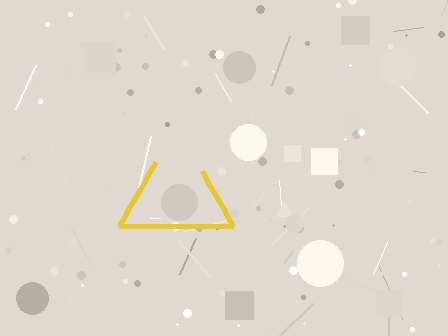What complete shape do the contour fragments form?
The contour fragments form a triangle.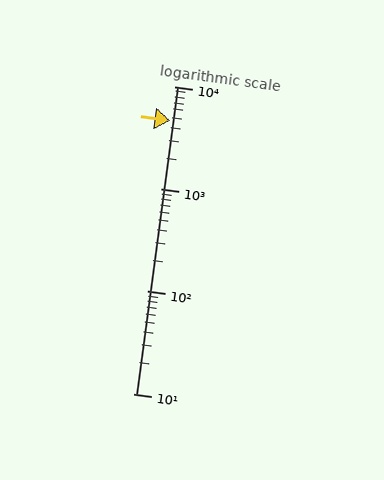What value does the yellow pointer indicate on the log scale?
The pointer indicates approximately 4600.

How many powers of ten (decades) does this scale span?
The scale spans 3 decades, from 10 to 10000.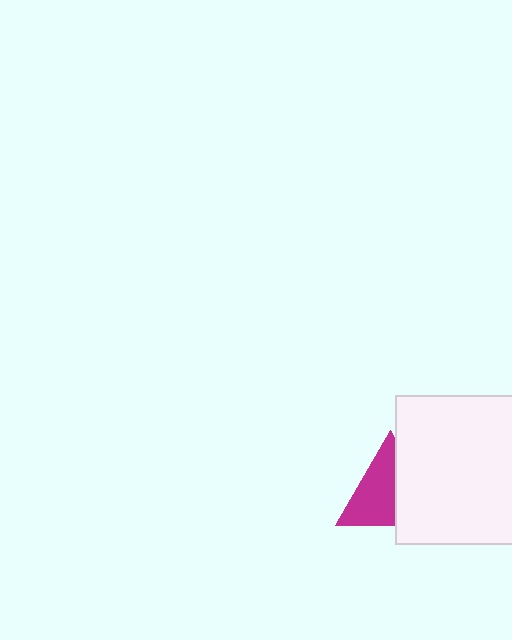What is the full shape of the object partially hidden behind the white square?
The partially hidden object is a magenta triangle.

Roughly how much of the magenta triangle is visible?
About half of it is visible (roughly 59%).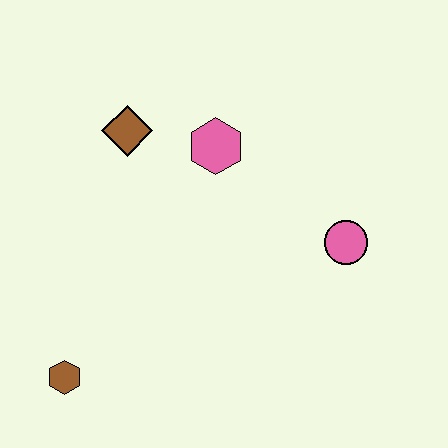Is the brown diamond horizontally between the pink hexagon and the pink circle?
No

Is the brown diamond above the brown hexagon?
Yes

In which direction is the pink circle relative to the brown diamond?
The pink circle is to the right of the brown diamond.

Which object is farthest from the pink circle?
The brown hexagon is farthest from the pink circle.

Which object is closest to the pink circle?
The pink hexagon is closest to the pink circle.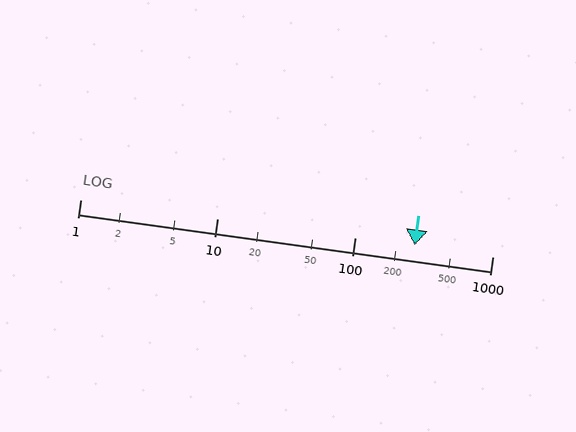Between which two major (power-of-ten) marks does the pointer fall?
The pointer is between 100 and 1000.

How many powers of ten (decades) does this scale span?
The scale spans 3 decades, from 1 to 1000.